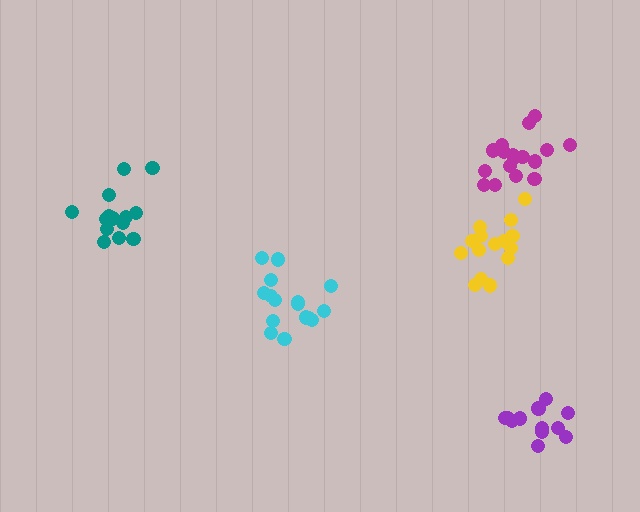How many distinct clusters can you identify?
There are 5 distinct clusters.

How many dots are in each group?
Group 1: 17 dots, Group 2: 16 dots, Group 3: 15 dots, Group 4: 12 dots, Group 5: 15 dots (75 total).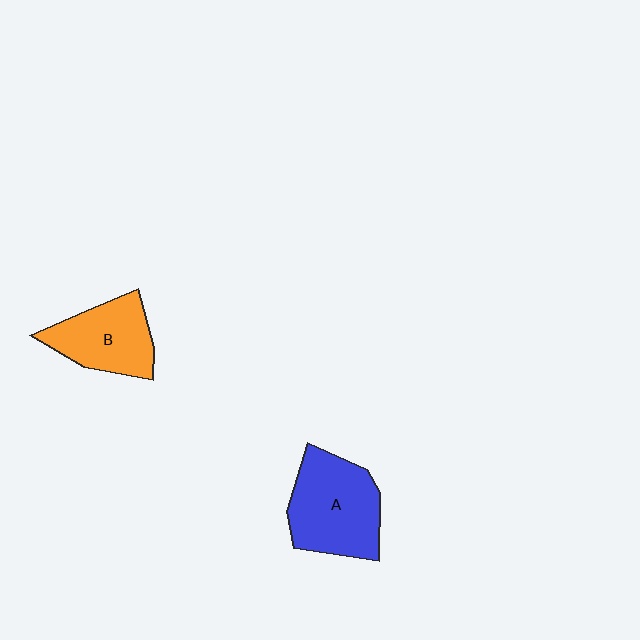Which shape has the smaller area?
Shape B (orange).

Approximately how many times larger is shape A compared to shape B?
Approximately 1.3 times.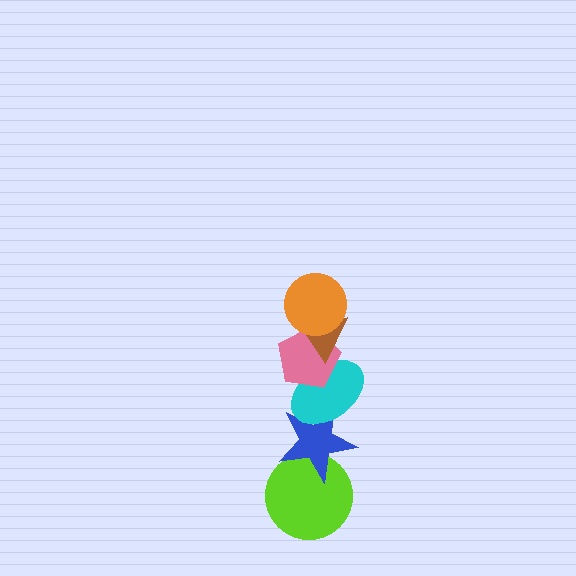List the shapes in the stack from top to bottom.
From top to bottom: the orange circle, the brown triangle, the pink pentagon, the cyan ellipse, the blue star, the lime circle.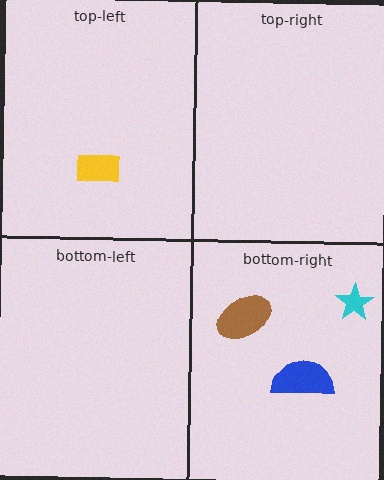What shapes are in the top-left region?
The yellow rectangle.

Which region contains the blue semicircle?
The bottom-right region.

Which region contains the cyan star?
The bottom-right region.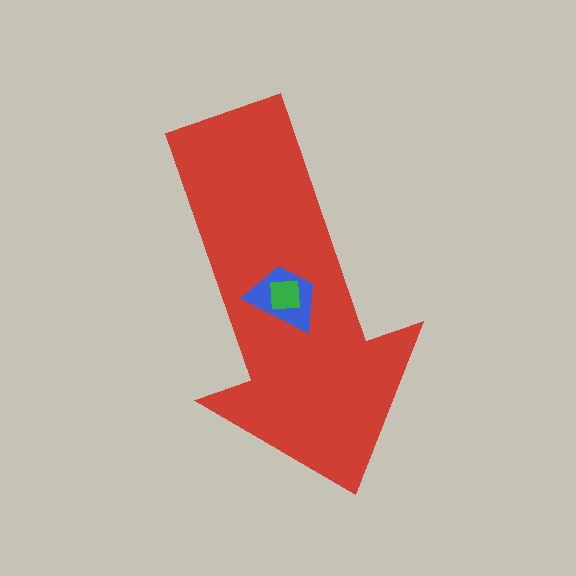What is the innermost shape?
The green square.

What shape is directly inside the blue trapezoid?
The green square.